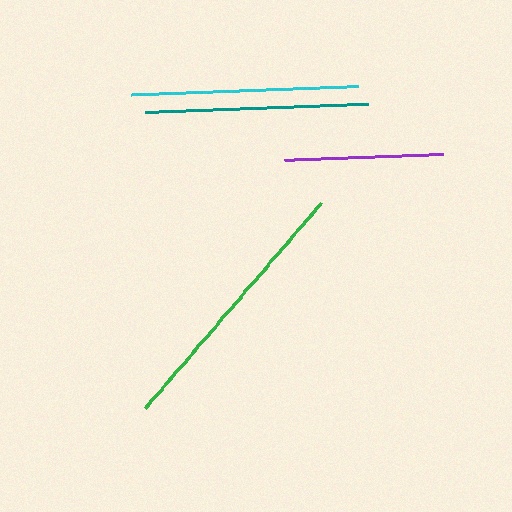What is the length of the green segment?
The green segment is approximately 271 pixels long.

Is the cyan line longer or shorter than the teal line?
The cyan line is longer than the teal line.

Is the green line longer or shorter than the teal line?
The green line is longer than the teal line.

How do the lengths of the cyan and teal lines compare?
The cyan and teal lines are approximately the same length.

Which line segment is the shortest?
The purple line is the shortest at approximately 159 pixels.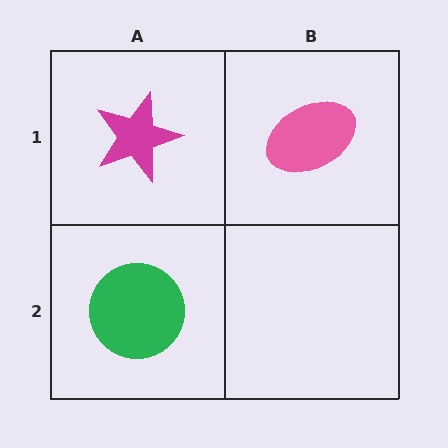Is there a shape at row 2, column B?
No, that cell is empty.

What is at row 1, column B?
A pink ellipse.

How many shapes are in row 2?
1 shape.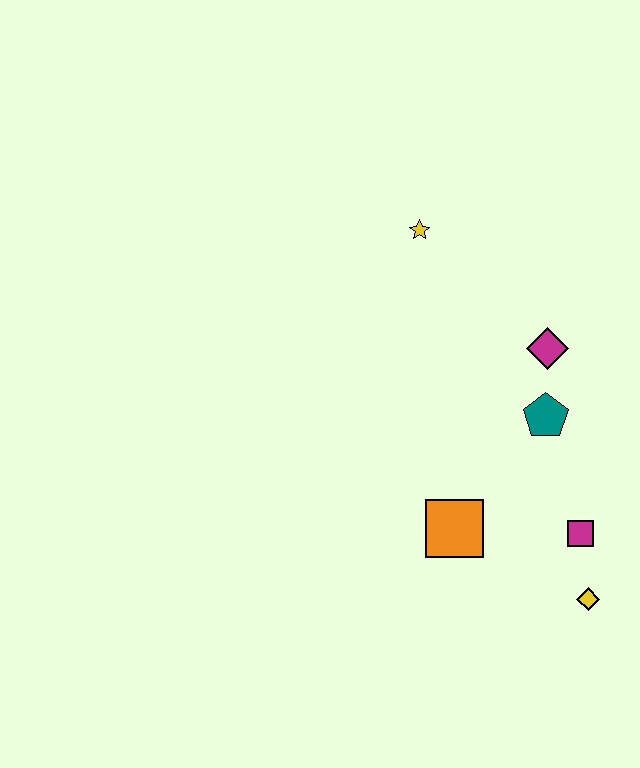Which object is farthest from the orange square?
The yellow star is farthest from the orange square.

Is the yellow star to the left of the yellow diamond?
Yes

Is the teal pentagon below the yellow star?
Yes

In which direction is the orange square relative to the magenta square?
The orange square is to the left of the magenta square.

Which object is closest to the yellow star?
The magenta diamond is closest to the yellow star.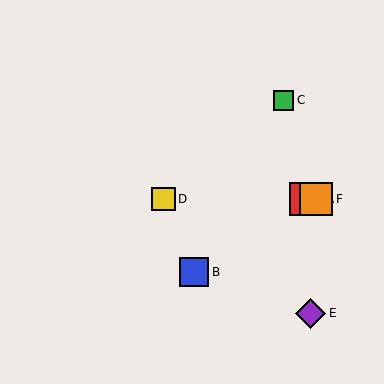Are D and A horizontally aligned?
Yes, both are at y≈199.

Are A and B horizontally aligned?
No, A is at y≈199 and B is at y≈272.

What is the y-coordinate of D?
Object D is at y≈199.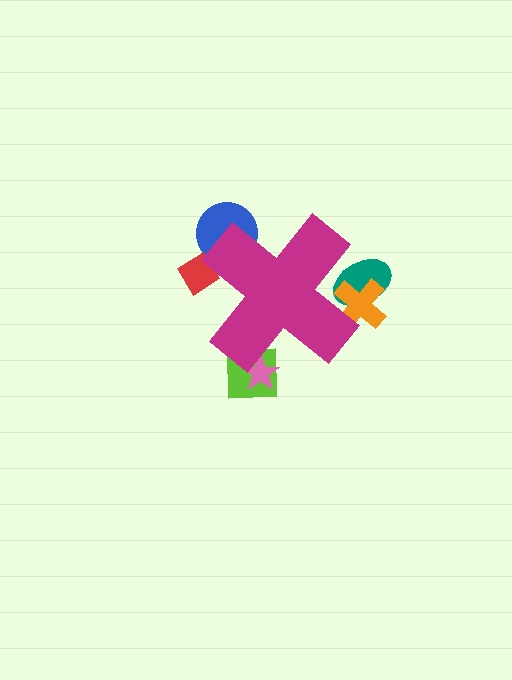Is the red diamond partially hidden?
Yes, the red diamond is partially hidden behind the magenta cross.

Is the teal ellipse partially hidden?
Yes, the teal ellipse is partially hidden behind the magenta cross.